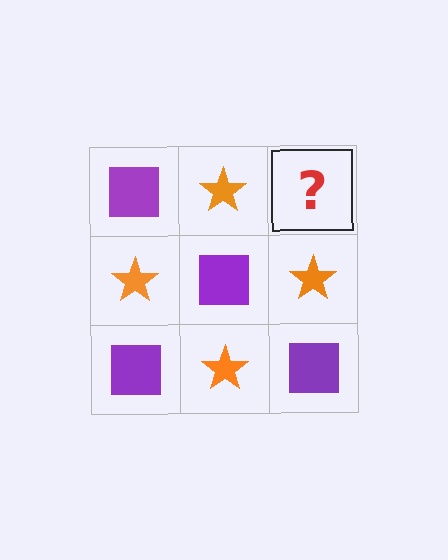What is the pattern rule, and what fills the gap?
The rule is that it alternates purple square and orange star in a checkerboard pattern. The gap should be filled with a purple square.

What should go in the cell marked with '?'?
The missing cell should contain a purple square.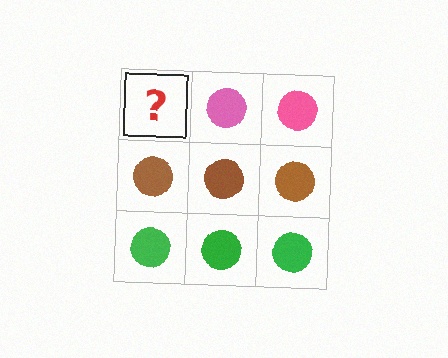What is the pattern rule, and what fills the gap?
The rule is that each row has a consistent color. The gap should be filled with a pink circle.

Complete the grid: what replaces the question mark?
The question mark should be replaced with a pink circle.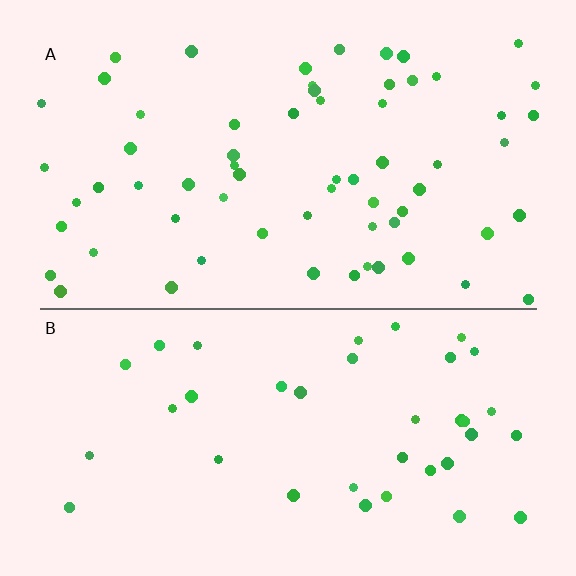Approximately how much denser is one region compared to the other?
Approximately 1.7× — region A over region B.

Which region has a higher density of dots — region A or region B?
A (the top).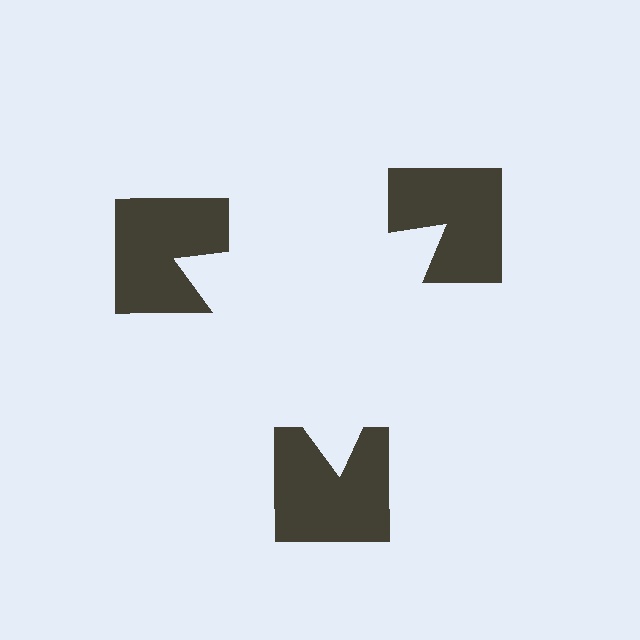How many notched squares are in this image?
There are 3 — one at each vertex of the illusory triangle.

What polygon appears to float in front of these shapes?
An illusory triangle — its edges are inferred from the aligned wedge cuts in the notched squares, not physically drawn.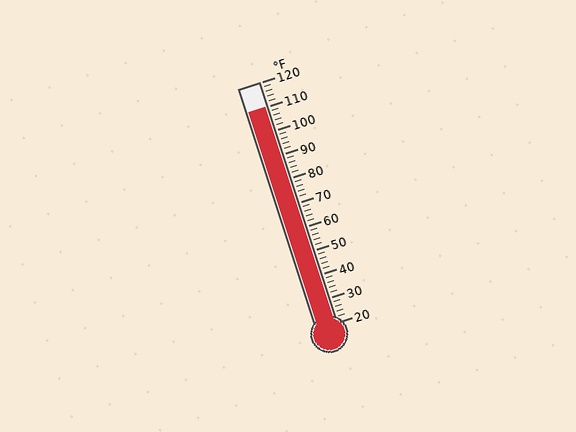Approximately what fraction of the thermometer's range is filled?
The thermometer is filled to approximately 90% of its range.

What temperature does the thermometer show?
The thermometer shows approximately 110°F.